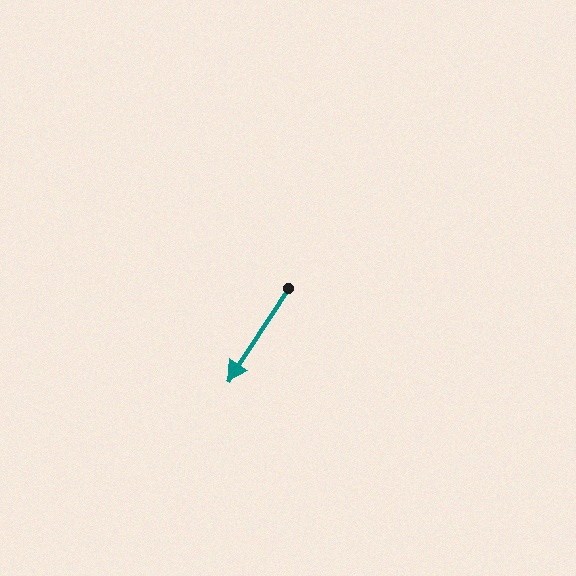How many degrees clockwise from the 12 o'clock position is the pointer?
Approximately 213 degrees.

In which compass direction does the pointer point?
Southwest.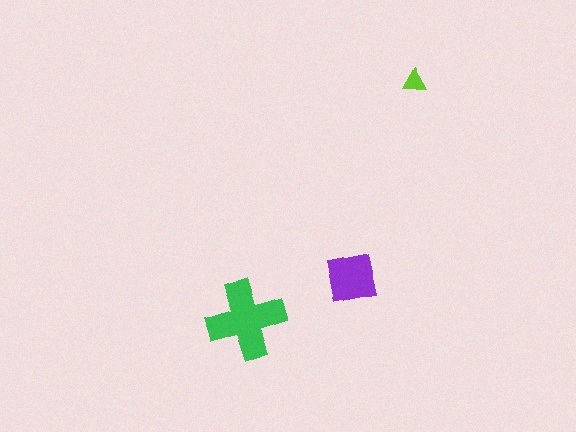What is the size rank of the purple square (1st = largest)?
2nd.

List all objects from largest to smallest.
The green cross, the purple square, the lime triangle.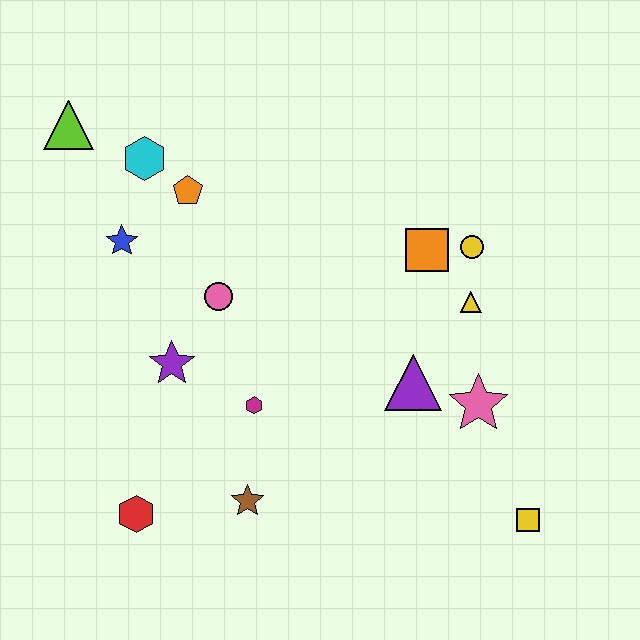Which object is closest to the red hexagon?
The brown star is closest to the red hexagon.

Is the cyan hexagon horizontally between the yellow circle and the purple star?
No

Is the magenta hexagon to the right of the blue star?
Yes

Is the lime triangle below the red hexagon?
No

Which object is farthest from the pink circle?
The yellow square is farthest from the pink circle.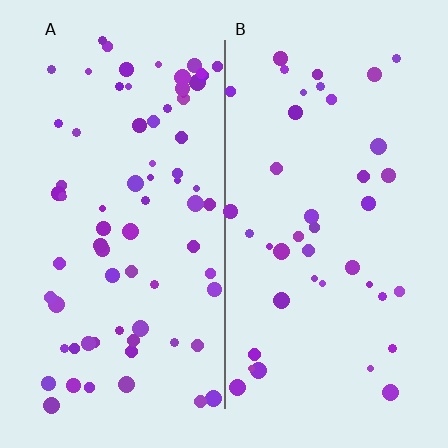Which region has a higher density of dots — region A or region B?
A (the left).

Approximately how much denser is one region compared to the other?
Approximately 1.8× — region A over region B.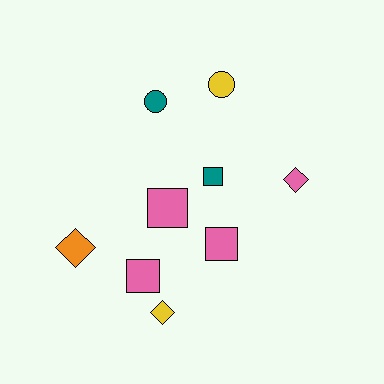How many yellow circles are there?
There is 1 yellow circle.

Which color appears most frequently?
Pink, with 4 objects.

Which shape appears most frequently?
Square, with 4 objects.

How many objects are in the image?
There are 9 objects.